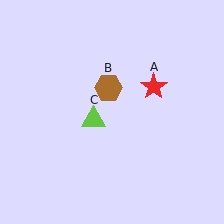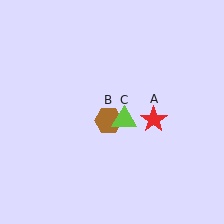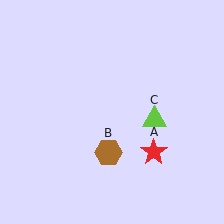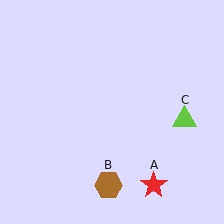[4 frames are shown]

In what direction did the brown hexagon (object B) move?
The brown hexagon (object B) moved down.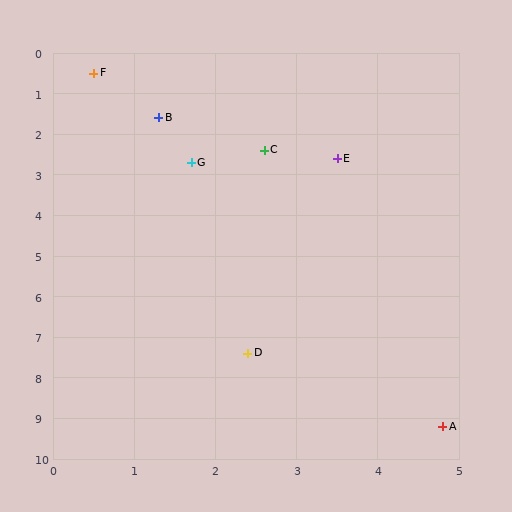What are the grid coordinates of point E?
Point E is at approximately (3.5, 2.6).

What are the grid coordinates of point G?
Point G is at approximately (1.7, 2.7).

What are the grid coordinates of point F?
Point F is at approximately (0.5, 0.5).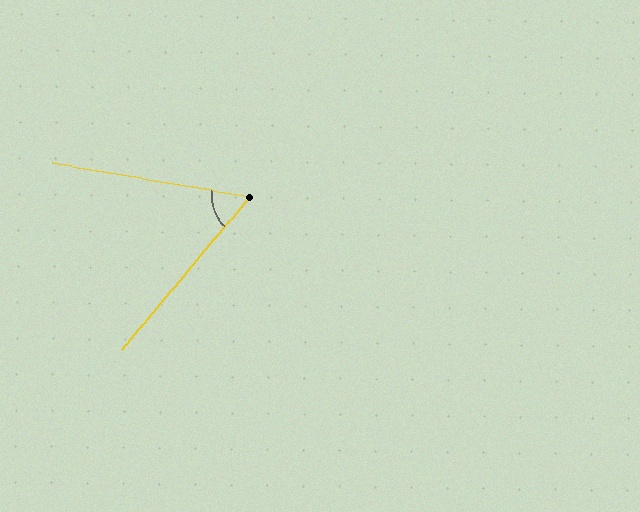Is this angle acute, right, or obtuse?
It is acute.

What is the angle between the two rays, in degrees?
Approximately 60 degrees.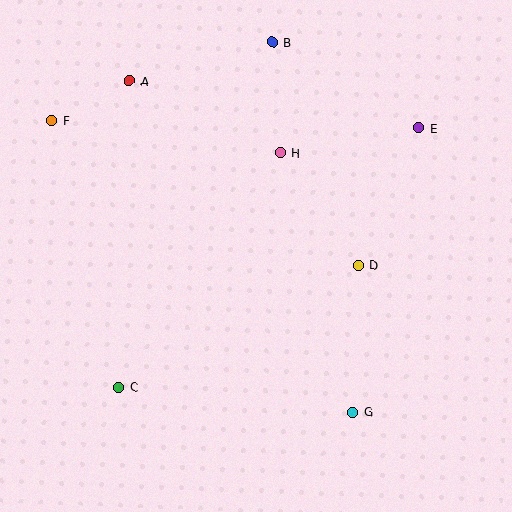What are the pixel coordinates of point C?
Point C is at (118, 387).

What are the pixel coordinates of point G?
Point G is at (353, 412).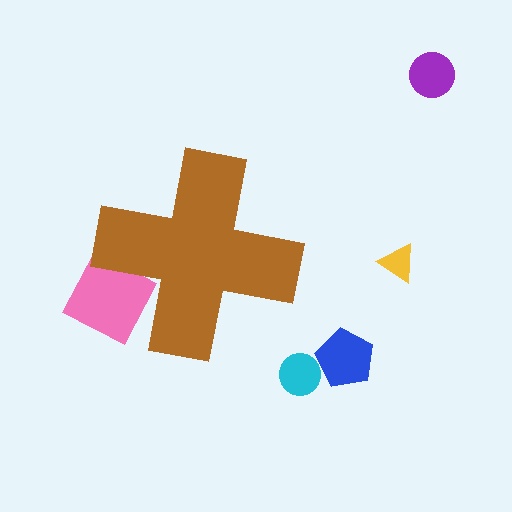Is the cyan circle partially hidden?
No, the cyan circle is fully visible.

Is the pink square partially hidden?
Yes, the pink square is partially hidden behind the brown cross.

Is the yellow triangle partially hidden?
No, the yellow triangle is fully visible.